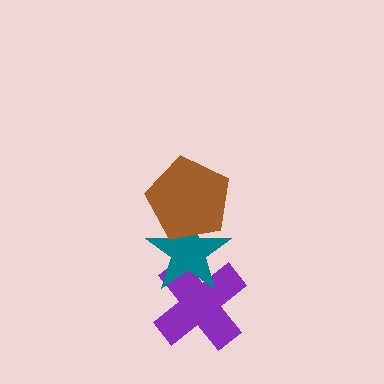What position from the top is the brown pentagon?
The brown pentagon is 1st from the top.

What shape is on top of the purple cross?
The teal star is on top of the purple cross.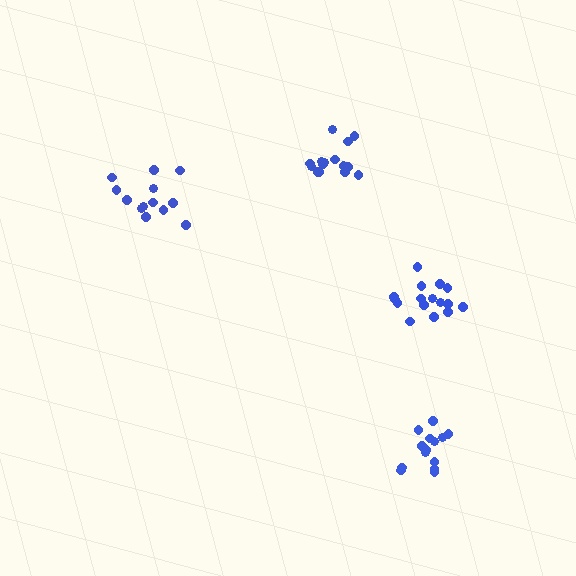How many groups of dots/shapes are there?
There are 4 groups.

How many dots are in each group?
Group 1: 13 dots, Group 2: 15 dots, Group 3: 15 dots, Group 4: 16 dots (59 total).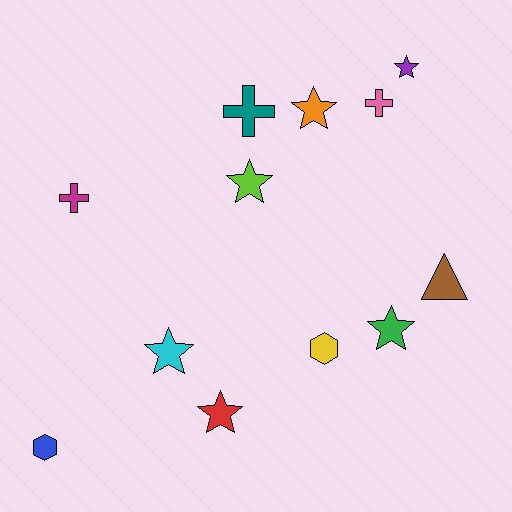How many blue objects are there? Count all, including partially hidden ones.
There is 1 blue object.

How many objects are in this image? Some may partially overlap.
There are 12 objects.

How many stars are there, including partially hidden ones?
There are 6 stars.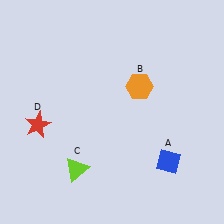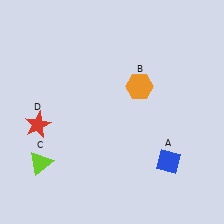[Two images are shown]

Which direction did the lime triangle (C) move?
The lime triangle (C) moved left.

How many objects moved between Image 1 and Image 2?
1 object moved between the two images.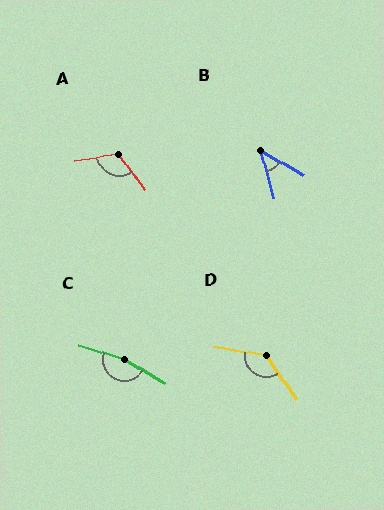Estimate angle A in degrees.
Approximately 117 degrees.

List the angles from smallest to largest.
B (44°), A (117°), D (134°), C (167°).